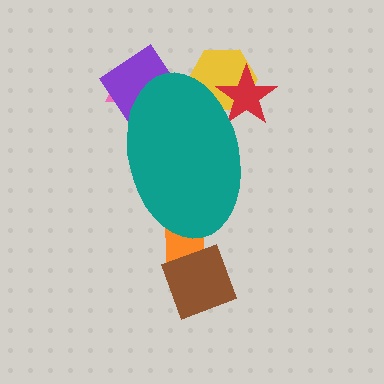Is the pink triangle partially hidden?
Yes, the pink triangle is partially hidden behind the teal ellipse.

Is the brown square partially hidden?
No, the brown square is fully visible.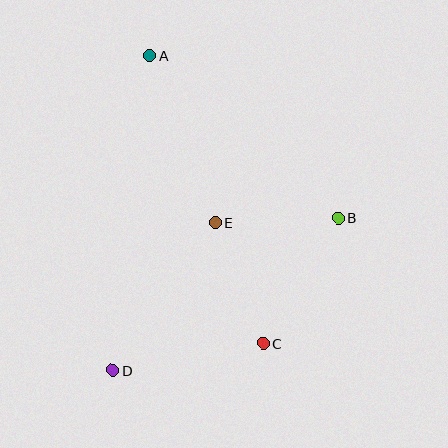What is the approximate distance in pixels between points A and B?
The distance between A and B is approximately 248 pixels.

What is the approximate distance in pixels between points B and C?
The distance between B and C is approximately 146 pixels.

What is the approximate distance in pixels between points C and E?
The distance between C and E is approximately 130 pixels.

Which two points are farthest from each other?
Points A and D are farthest from each other.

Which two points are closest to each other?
Points B and E are closest to each other.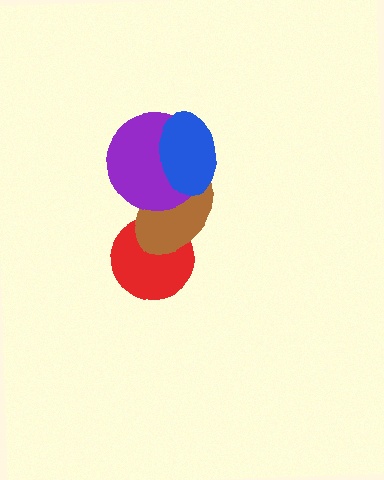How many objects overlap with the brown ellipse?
3 objects overlap with the brown ellipse.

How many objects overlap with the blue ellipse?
2 objects overlap with the blue ellipse.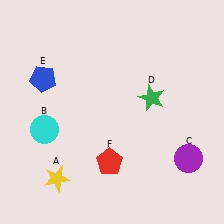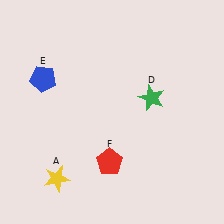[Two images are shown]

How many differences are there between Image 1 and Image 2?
There are 2 differences between the two images.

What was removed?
The purple circle (C), the cyan circle (B) were removed in Image 2.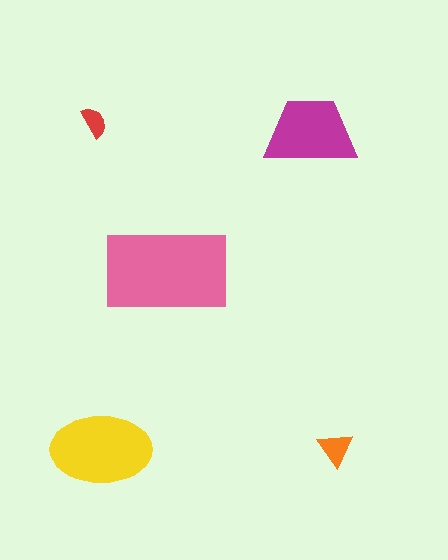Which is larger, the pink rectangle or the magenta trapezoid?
The pink rectangle.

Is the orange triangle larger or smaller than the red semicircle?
Larger.